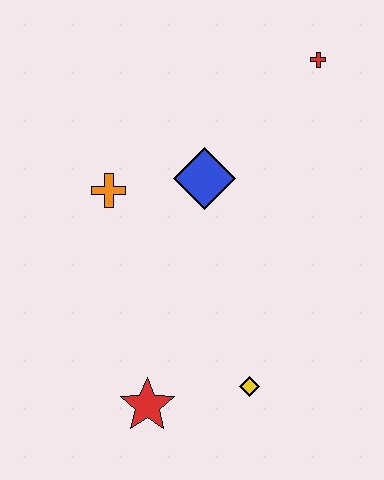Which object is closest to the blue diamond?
The orange cross is closest to the blue diamond.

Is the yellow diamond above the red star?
Yes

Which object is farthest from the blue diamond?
The red star is farthest from the blue diamond.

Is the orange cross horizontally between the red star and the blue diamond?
No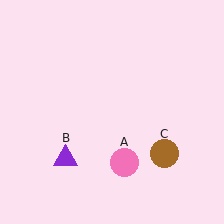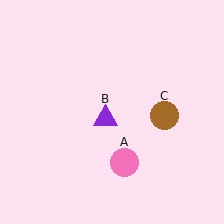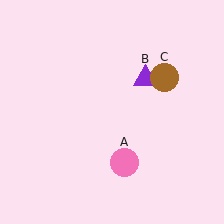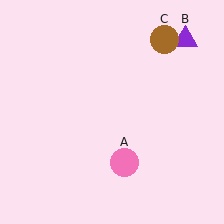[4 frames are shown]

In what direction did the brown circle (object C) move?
The brown circle (object C) moved up.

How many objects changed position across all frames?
2 objects changed position: purple triangle (object B), brown circle (object C).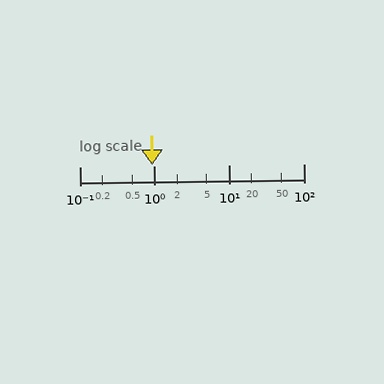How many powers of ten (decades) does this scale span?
The scale spans 3 decades, from 0.1 to 100.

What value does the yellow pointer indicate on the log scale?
The pointer indicates approximately 0.94.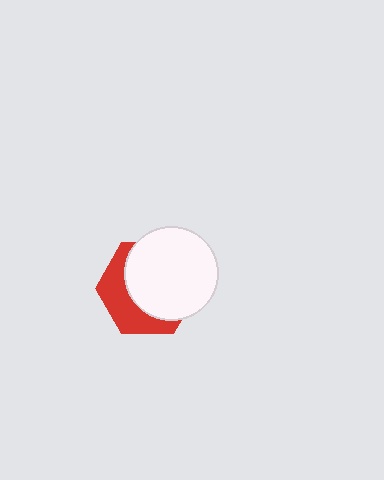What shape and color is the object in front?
The object in front is a white circle.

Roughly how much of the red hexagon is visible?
A small part of it is visible (roughly 38%).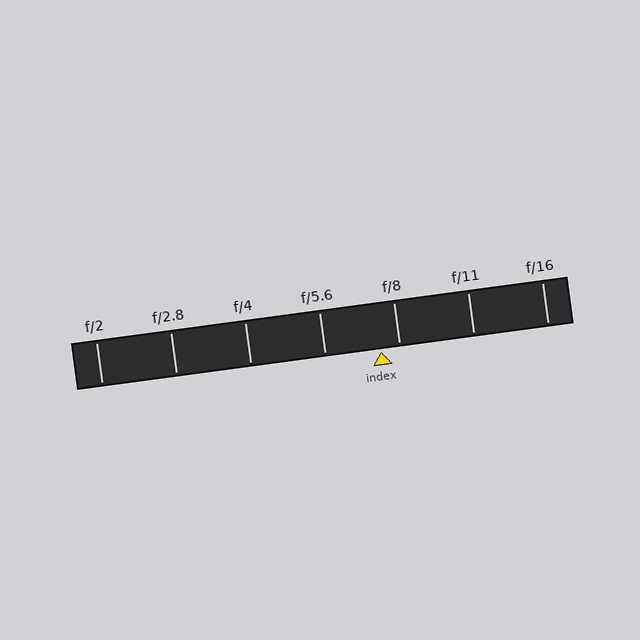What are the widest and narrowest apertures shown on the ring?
The widest aperture shown is f/2 and the narrowest is f/16.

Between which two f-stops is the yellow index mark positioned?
The index mark is between f/5.6 and f/8.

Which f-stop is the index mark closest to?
The index mark is closest to f/8.